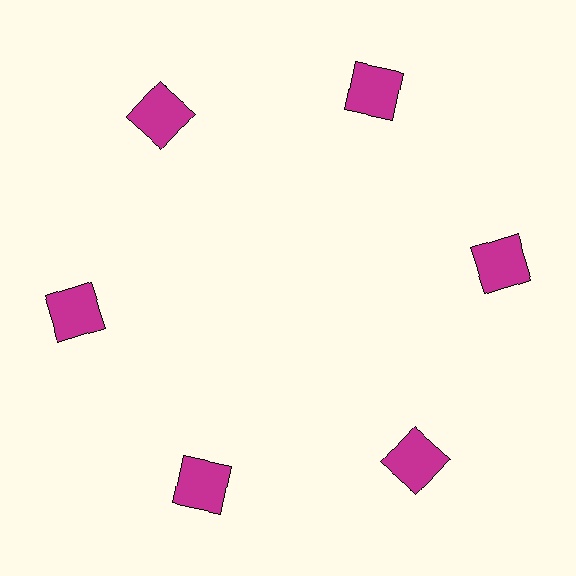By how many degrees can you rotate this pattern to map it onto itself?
The pattern maps onto itself every 60 degrees of rotation.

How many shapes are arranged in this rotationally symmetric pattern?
There are 6 shapes, arranged in 6 groups of 1.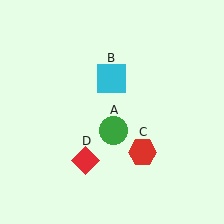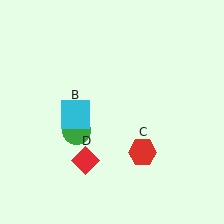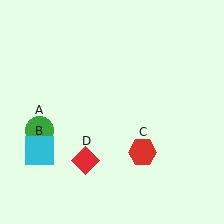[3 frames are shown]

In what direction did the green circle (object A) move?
The green circle (object A) moved left.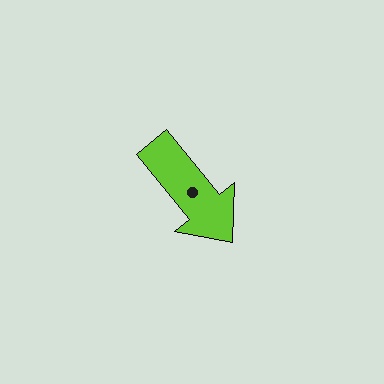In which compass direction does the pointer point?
Southeast.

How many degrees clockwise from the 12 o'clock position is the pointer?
Approximately 141 degrees.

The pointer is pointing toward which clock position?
Roughly 5 o'clock.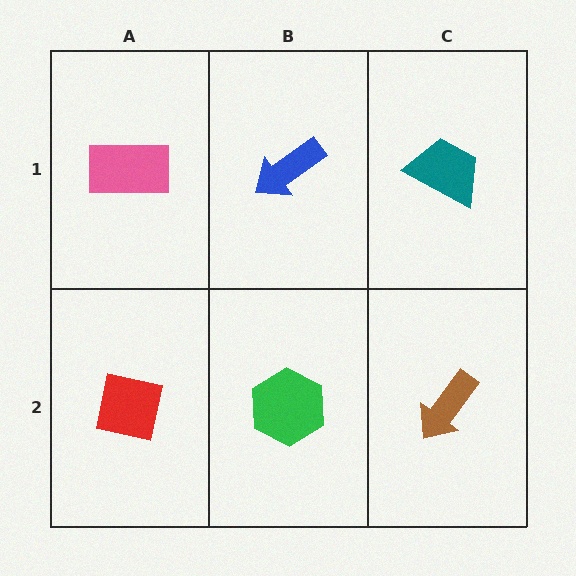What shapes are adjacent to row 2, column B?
A blue arrow (row 1, column B), a red square (row 2, column A), a brown arrow (row 2, column C).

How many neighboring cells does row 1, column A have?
2.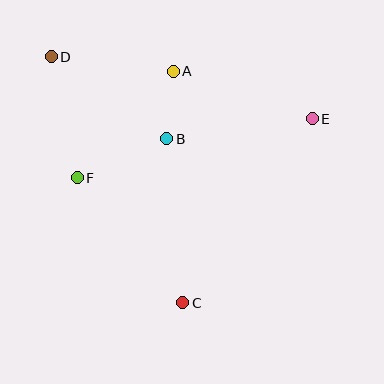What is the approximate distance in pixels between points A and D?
The distance between A and D is approximately 123 pixels.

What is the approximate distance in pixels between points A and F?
The distance between A and F is approximately 143 pixels.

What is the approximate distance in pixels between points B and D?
The distance between B and D is approximately 142 pixels.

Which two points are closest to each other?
Points A and B are closest to each other.